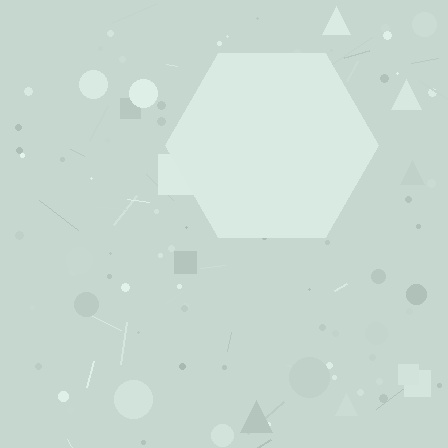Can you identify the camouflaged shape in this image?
The camouflaged shape is a hexagon.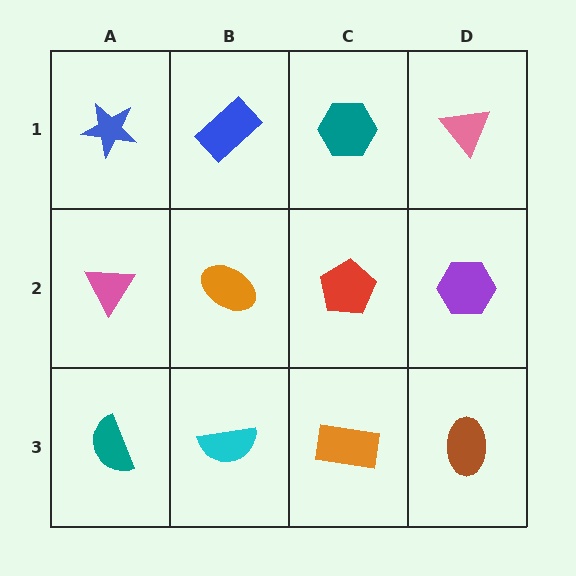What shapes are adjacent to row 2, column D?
A pink triangle (row 1, column D), a brown ellipse (row 3, column D), a red pentagon (row 2, column C).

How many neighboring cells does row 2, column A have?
3.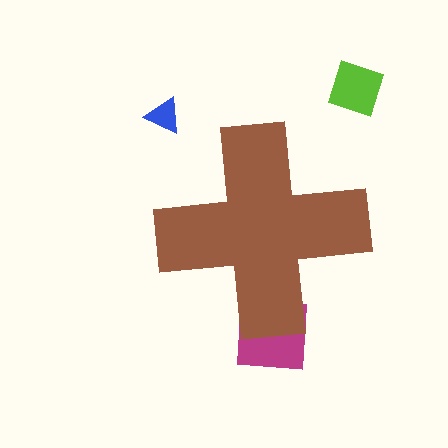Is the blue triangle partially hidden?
No, the blue triangle is fully visible.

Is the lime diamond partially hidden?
No, the lime diamond is fully visible.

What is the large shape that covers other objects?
A brown cross.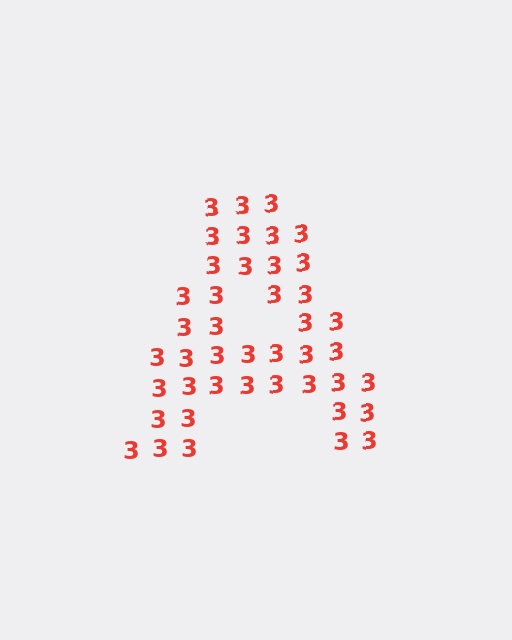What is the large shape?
The large shape is the letter A.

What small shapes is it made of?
It is made of small digit 3's.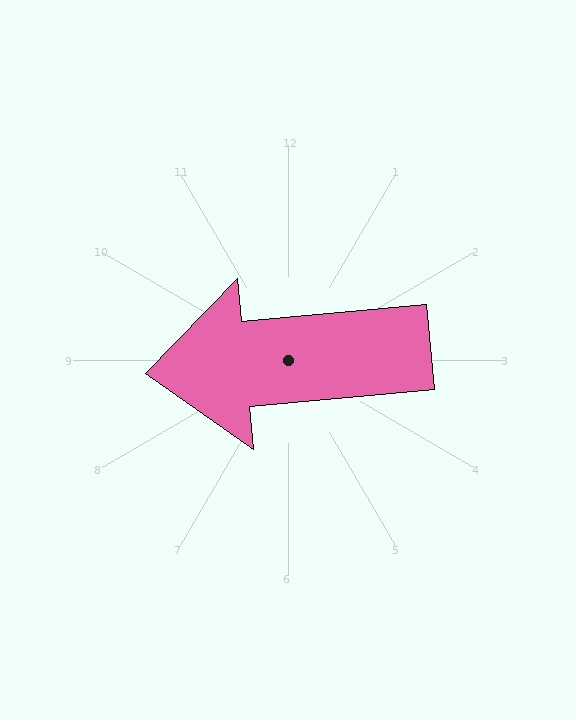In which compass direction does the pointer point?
West.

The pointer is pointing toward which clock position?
Roughly 9 o'clock.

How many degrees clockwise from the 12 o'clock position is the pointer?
Approximately 265 degrees.